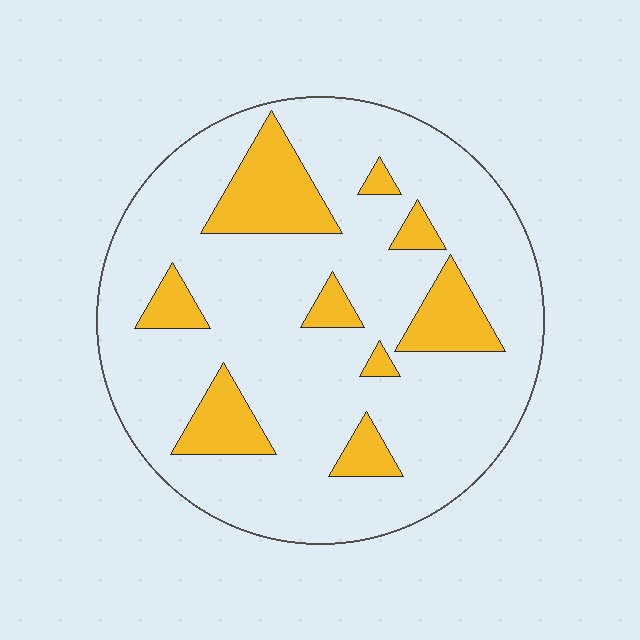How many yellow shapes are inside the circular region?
9.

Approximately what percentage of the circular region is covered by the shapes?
Approximately 20%.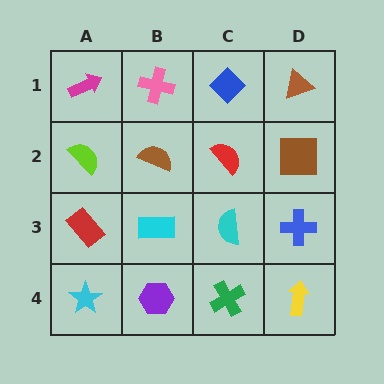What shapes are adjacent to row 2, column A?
A magenta arrow (row 1, column A), a red rectangle (row 3, column A), a brown semicircle (row 2, column B).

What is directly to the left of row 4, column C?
A purple hexagon.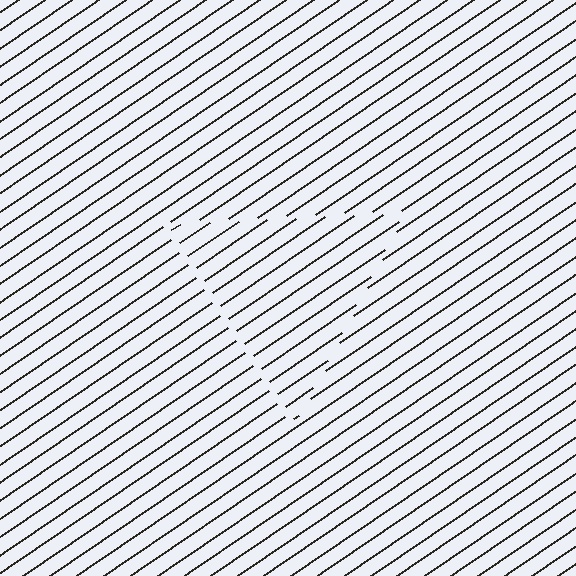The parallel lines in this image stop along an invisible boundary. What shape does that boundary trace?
An illusory triangle. The interior of the shape contains the same grating, shifted by half a period — the contour is defined by the phase discontinuity where line-ends from the inner and outer gratings abut.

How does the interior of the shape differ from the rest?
The interior of the shape contains the same grating, shifted by half a period — the contour is defined by the phase discontinuity where line-ends from the inner and outer gratings abut.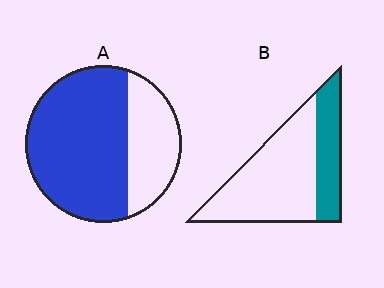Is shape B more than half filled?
No.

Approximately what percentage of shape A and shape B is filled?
A is approximately 70% and B is approximately 30%.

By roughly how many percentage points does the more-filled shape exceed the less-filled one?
By roughly 40 percentage points (A over B).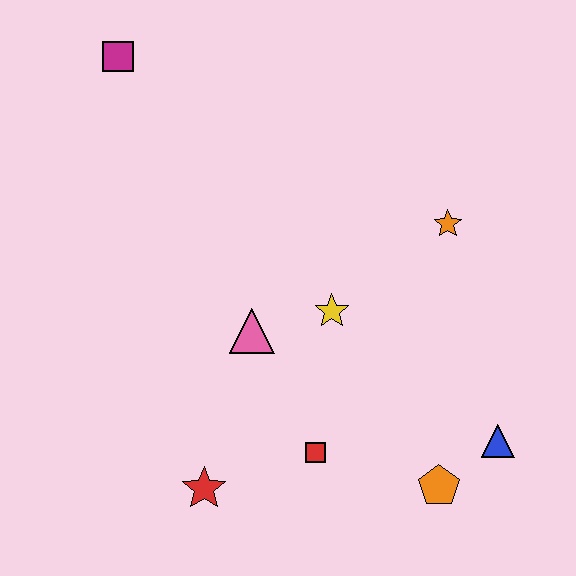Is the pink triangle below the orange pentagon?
No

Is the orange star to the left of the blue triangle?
Yes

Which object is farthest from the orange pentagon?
The magenta square is farthest from the orange pentagon.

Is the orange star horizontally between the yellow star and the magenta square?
No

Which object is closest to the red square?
The red star is closest to the red square.